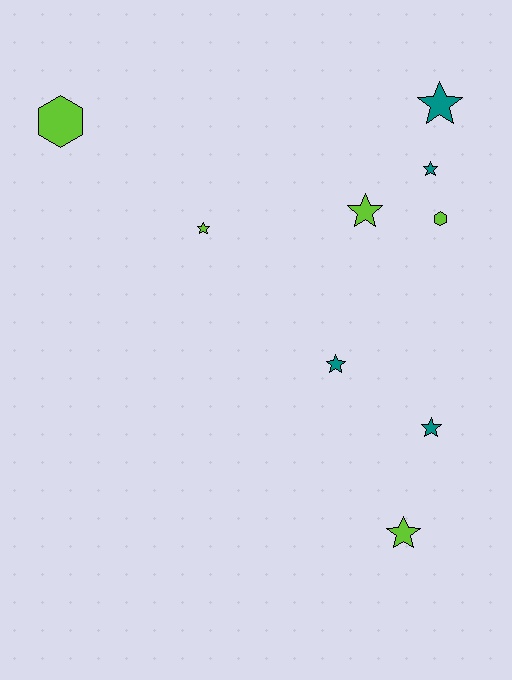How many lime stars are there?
There are 3 lime stars.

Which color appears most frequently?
Lime, with 5 objects.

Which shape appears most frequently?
Star, with 7 objects.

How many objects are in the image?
There are 9 objects.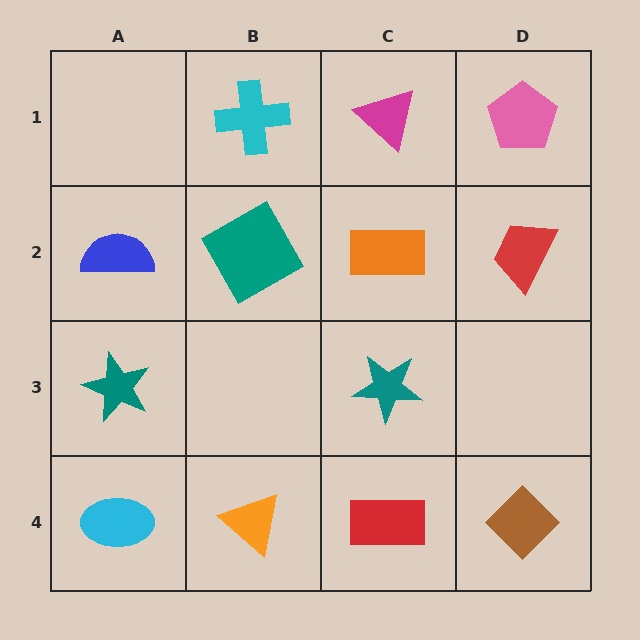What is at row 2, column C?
An orange rectangle.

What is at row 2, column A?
A blue semicircle.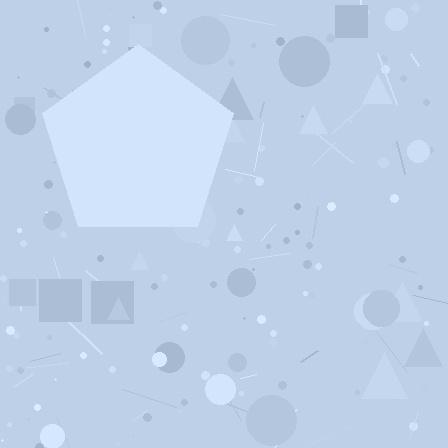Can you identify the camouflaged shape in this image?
The camouflaged shape is a pentagon.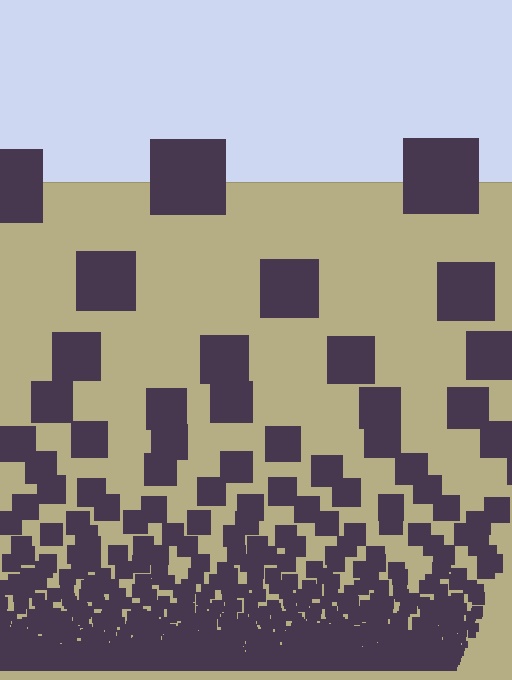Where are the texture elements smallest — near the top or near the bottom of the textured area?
Near the bottom.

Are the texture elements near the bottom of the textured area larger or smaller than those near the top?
Smaller. The gradient is inverted — elements near the bottom are smaller and denser.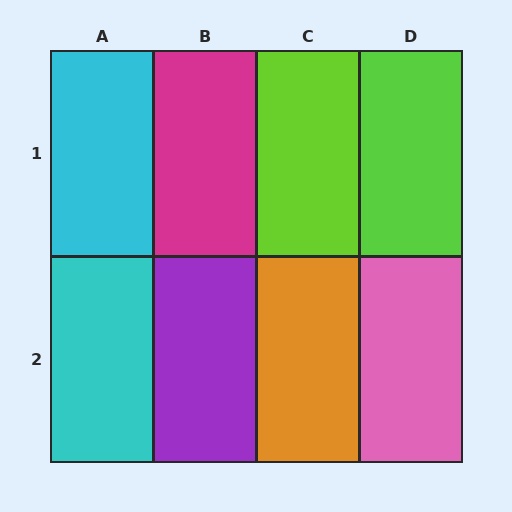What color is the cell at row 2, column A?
Cyan.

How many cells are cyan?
2 cells are cyan.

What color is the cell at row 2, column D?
Pink.